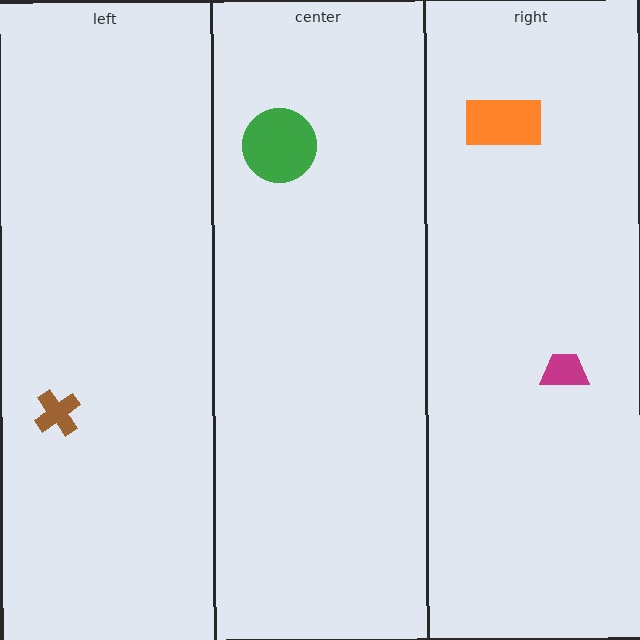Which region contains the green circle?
The center region.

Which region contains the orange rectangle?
The right region.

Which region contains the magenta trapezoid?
The right region.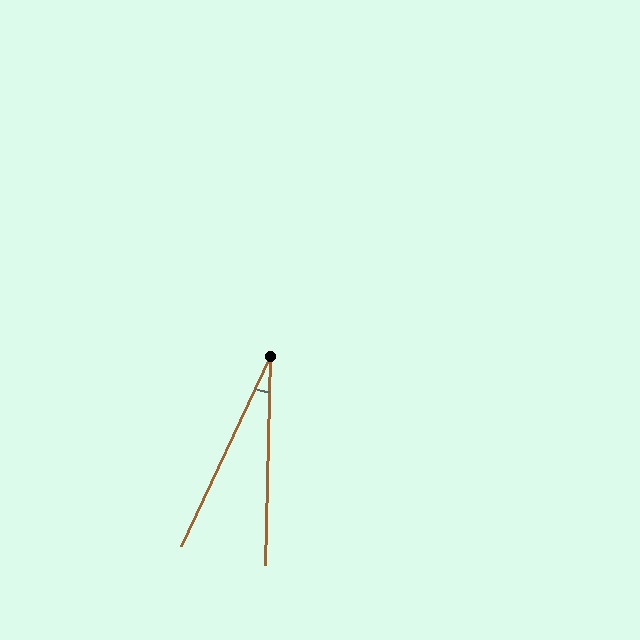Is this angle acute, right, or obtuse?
It is acute.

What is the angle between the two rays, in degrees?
Approximately 24 degrees.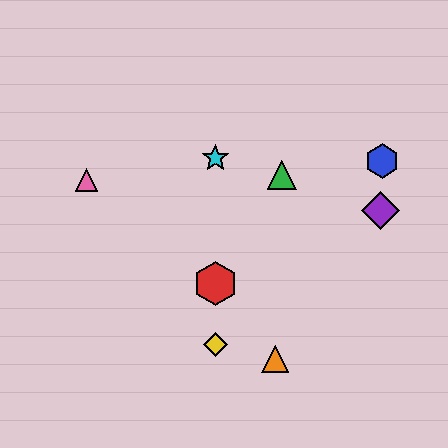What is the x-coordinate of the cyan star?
The cyan star is at x≈215.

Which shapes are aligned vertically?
The red hexagon, the yellow diamond, the cyan star are aligned vertically.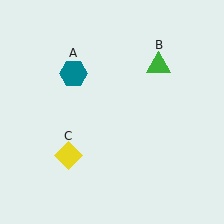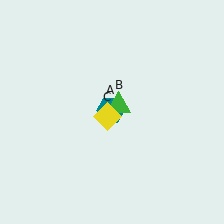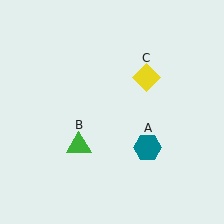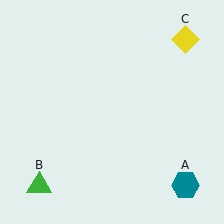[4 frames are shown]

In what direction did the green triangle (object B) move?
The green triangle (object B) moved down and to the left.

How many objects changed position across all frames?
3 objects changed position: teal hexagon (object A), green triangle (object B), yellow diamond (object C).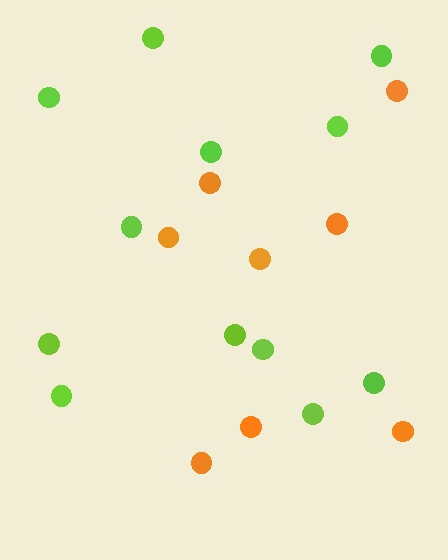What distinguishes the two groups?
There are 2 groups: one group of orange circles (8) and one group of lime circles (12).